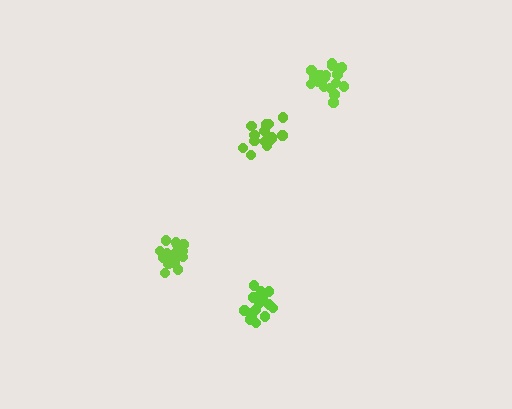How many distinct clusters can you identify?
There are 4 distinct clusters.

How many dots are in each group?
Group 1: 18 dots, Group 2: 15 dots, Group 3: 21 dots, Group 4: 16 dots (70 total).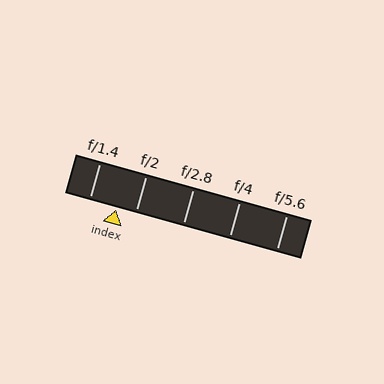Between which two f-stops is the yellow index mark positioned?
The index mark is between f/1.4 and f/2.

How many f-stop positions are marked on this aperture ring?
There are 5 f-stop positions marked.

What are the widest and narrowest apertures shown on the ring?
The widest aperture shown is f/1.4 and the narrowest is f/5.6.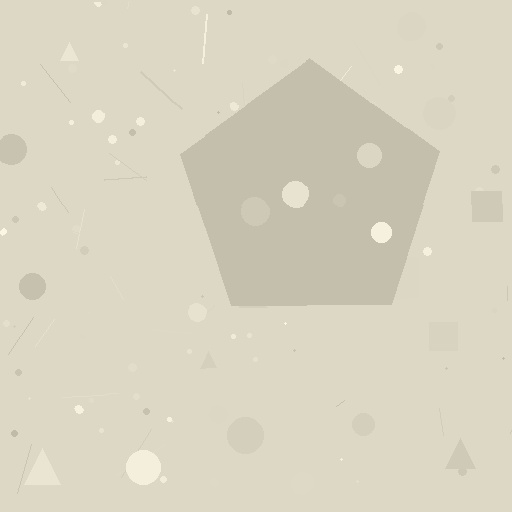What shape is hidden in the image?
A pentagon is hidden in the image.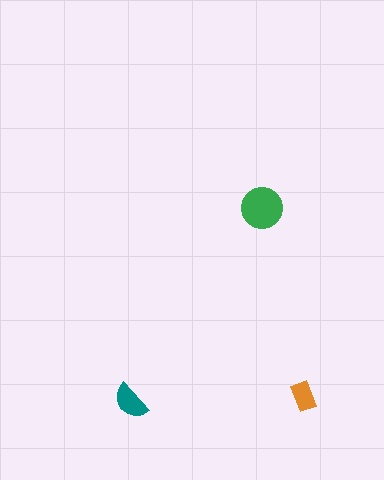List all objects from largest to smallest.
The green circle, the teal semicircle, the orange rectangle.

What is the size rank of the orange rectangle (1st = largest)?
3rd.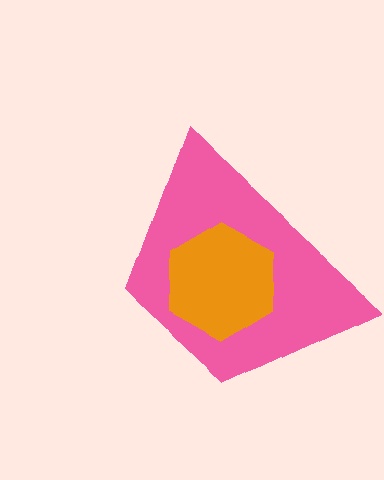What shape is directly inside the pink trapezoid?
The orange hexagon.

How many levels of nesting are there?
2.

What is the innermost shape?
The orange hexagon.